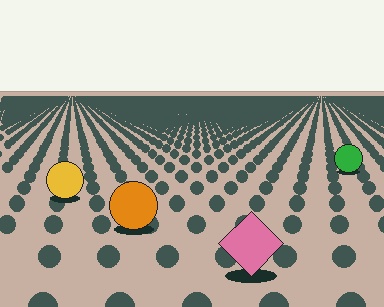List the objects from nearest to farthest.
From nearest to farthest: the pink diamond, the orange circle, the yellow circle, the green circle.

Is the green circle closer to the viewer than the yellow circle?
No. The yellow circle is closer — you can tell from the texture gradient: the ground texture is coarser near it.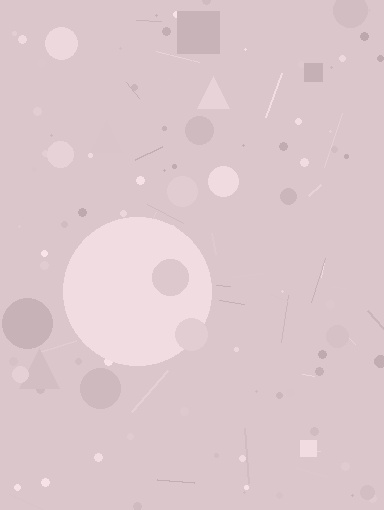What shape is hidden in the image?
A circle is hidden in the image.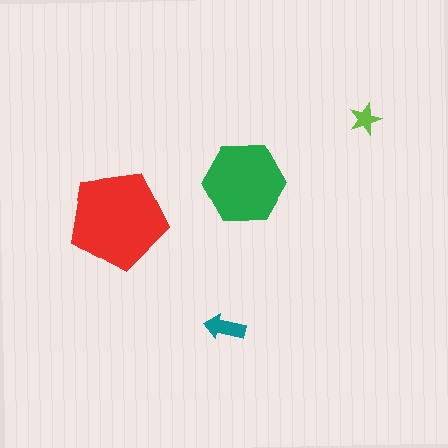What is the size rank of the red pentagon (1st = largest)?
1st.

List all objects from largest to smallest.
The red pentagon, the green hexagon, the teal arrow, the lime star.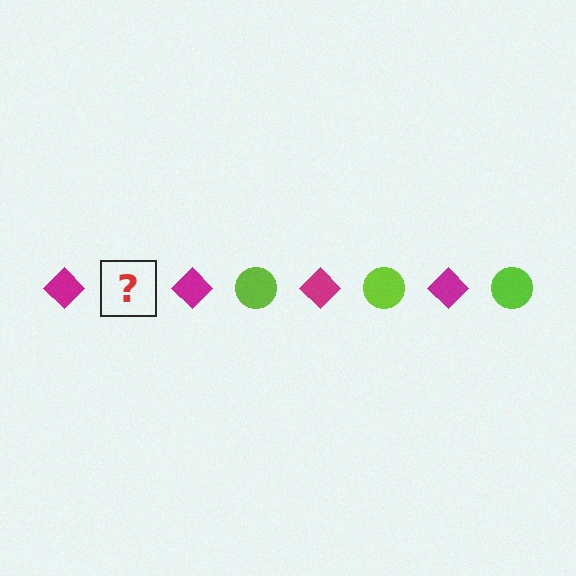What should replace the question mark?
The question mark should be replaced with a lime circle.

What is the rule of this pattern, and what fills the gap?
The rule is that the pattern alternates between magenta diamond and lime circle. The gap should be filled with a lime circle.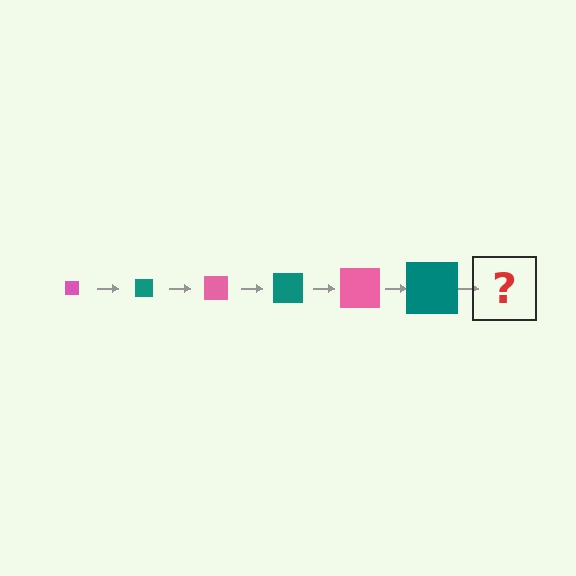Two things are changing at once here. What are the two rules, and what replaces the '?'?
The two rules are that the square grows larger each step and the color cycles through pink and teal. The '?' should be a pink square, larger than the previous one.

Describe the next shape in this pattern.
It should be a pink square, larger than the previous one.